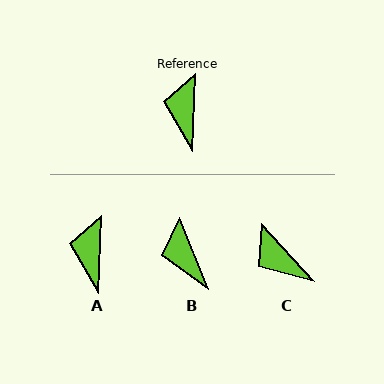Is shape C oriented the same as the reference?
No, it is off by about 44 degrees.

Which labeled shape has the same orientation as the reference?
A.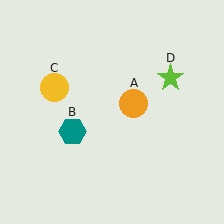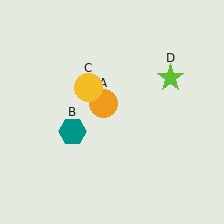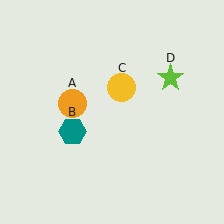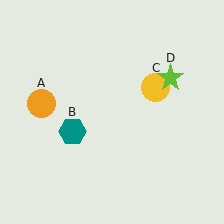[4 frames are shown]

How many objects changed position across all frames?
2 objects changed position: orange circle (object A), yellow circle (object C).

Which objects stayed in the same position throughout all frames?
Teal hexagon (object B) and lime star (object D) remained stationary.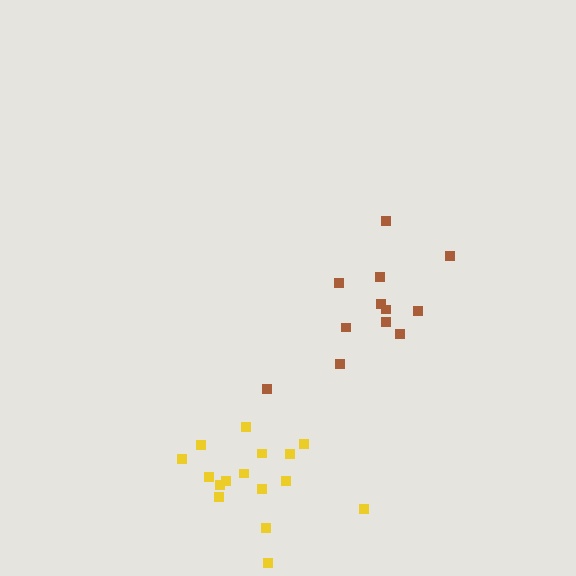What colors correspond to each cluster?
The clusters are colored: brown, yellow.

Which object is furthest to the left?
The yellow cluster is leftmost.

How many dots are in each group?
Group 1: 12 dots, Group 2: 16 dots (28 total).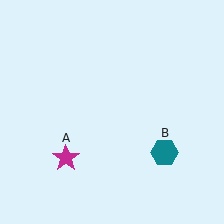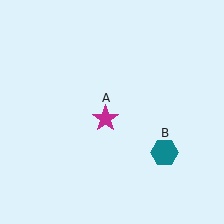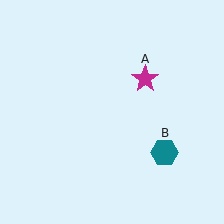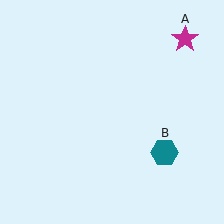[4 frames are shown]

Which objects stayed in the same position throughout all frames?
Teal hexagon (object B) remained stationary.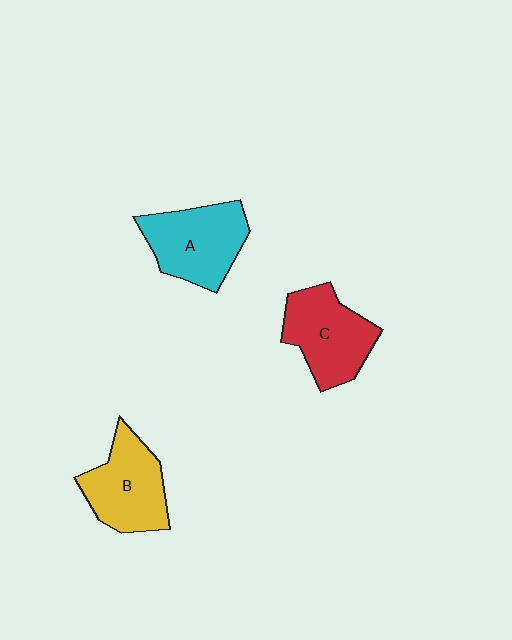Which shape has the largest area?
Shape A (cyan).